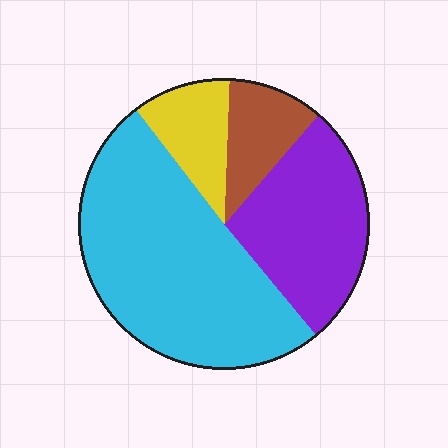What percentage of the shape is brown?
Brown covers 11% of the shape.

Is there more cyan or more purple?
Cyan.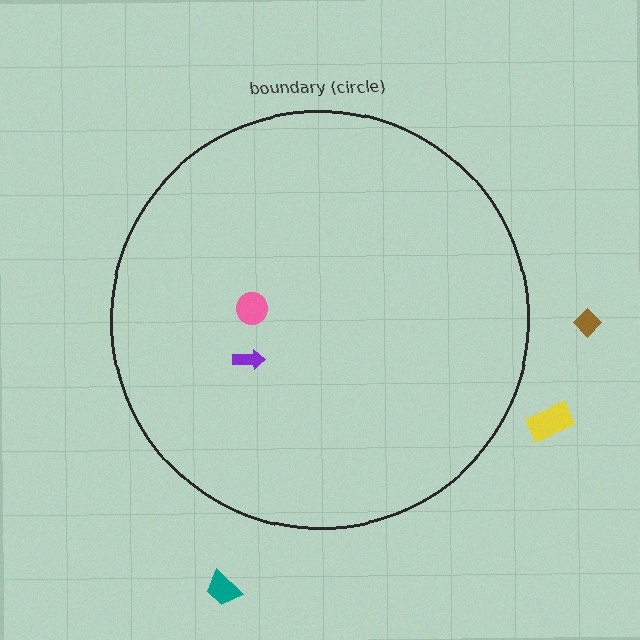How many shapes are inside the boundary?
2 inside, 3 outside.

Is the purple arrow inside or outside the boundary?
Inside.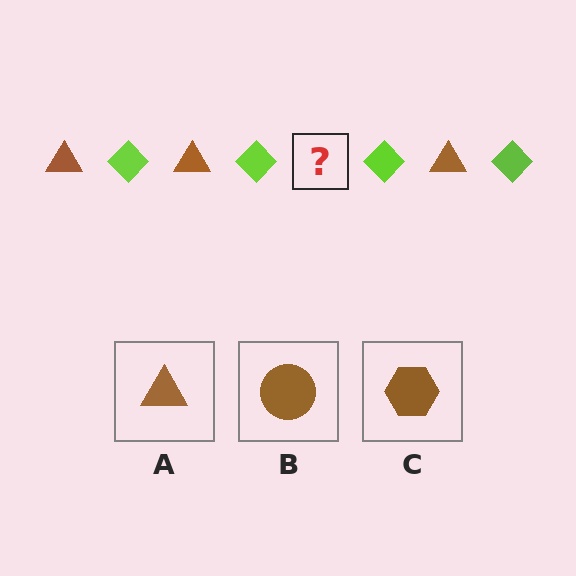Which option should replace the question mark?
Option A.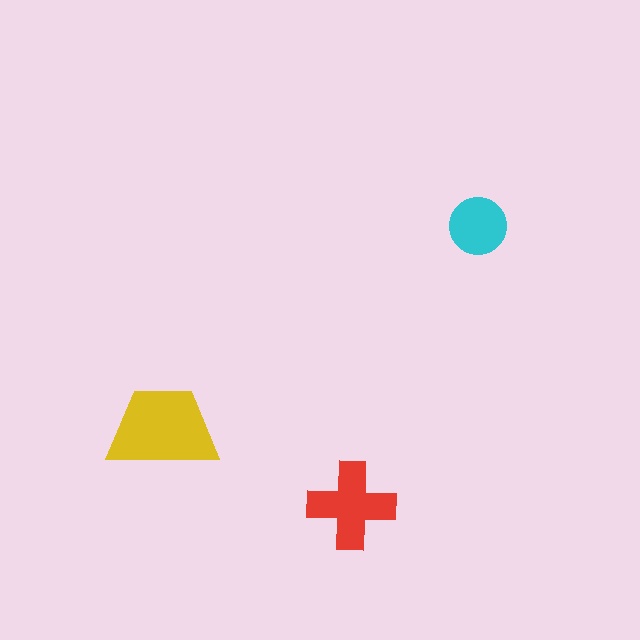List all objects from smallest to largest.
The cyan circle, the red cross, the yellow trapezoid.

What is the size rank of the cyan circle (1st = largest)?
3rd.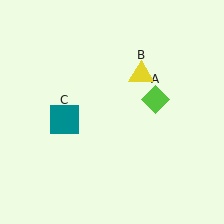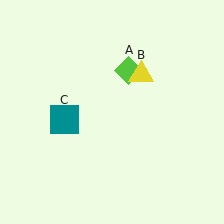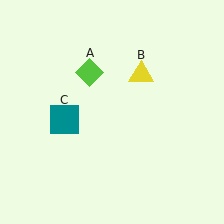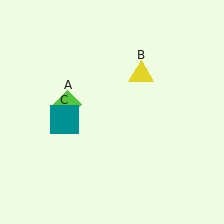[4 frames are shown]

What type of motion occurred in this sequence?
The lime diamond (object A) rotated counterclockwise around the center of the scene.